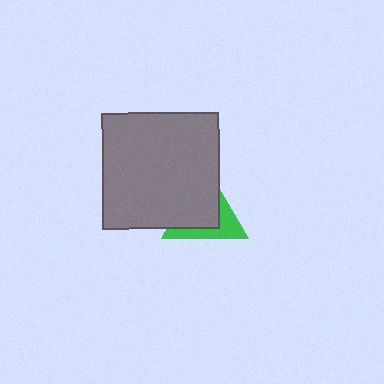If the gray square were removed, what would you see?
You would see the complete green triangle.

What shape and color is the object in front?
The object in front is a gray square.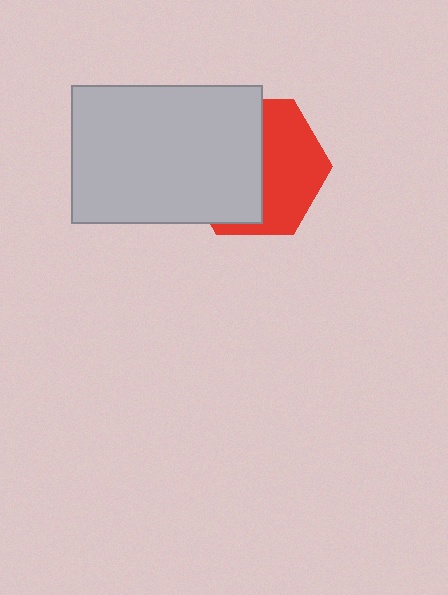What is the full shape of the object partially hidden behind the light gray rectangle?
The partially hidden object is a red hexagon.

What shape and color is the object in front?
The object in front is a light gray rectangle.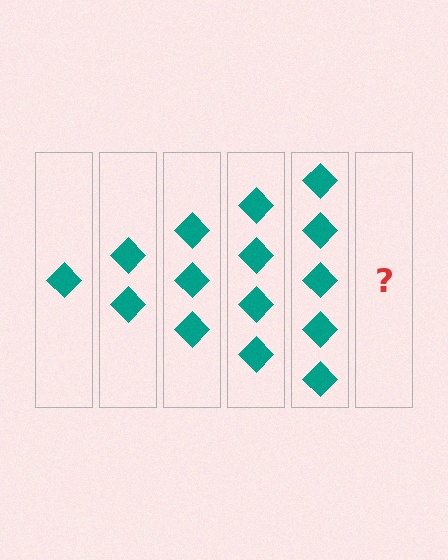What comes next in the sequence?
The next element should be 6 diamonds.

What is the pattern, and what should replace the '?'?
The pattern is that each step adds one more diamond. The '?' should be 6 diamonds.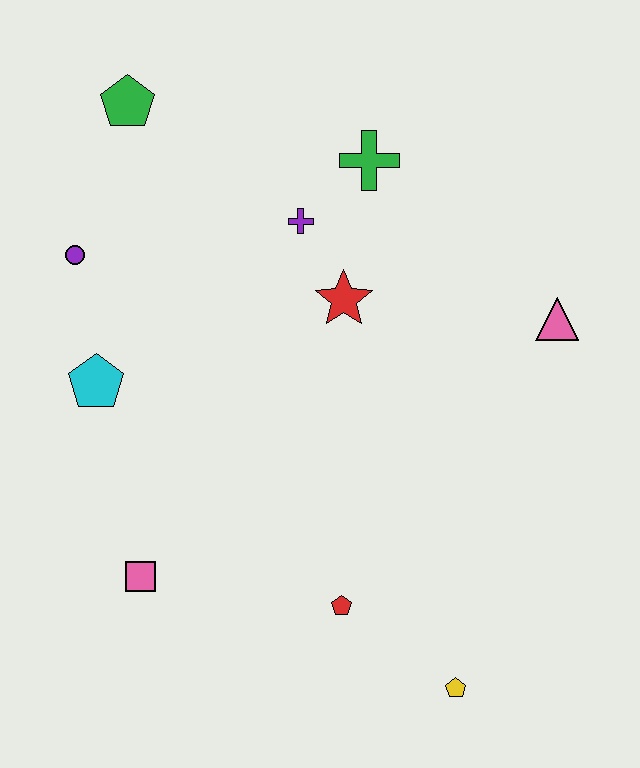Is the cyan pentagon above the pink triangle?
No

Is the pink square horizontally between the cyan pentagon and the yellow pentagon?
Yes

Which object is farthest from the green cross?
The yellow pentagon is farthest from the green cross.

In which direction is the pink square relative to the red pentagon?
The pink square is to the left of the red pentagon.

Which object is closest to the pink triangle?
The red star is closest to the pink triangle.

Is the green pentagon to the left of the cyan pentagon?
No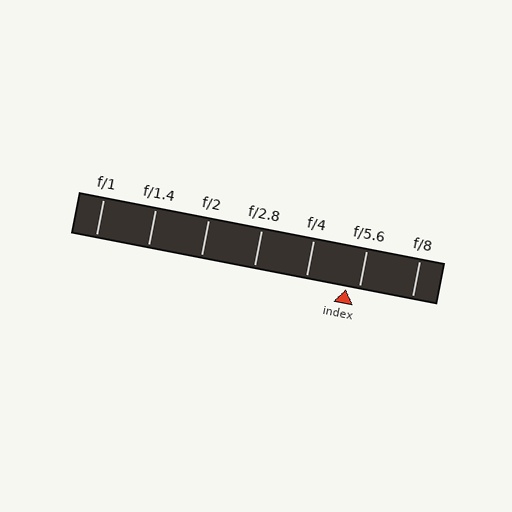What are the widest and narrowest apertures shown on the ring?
The widest aperture shown is f/1 and the narrowest is f/8.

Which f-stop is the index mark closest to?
The index mark is closest to f/5.6.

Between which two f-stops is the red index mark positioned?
The index mark is between f/4 and f/5.6.